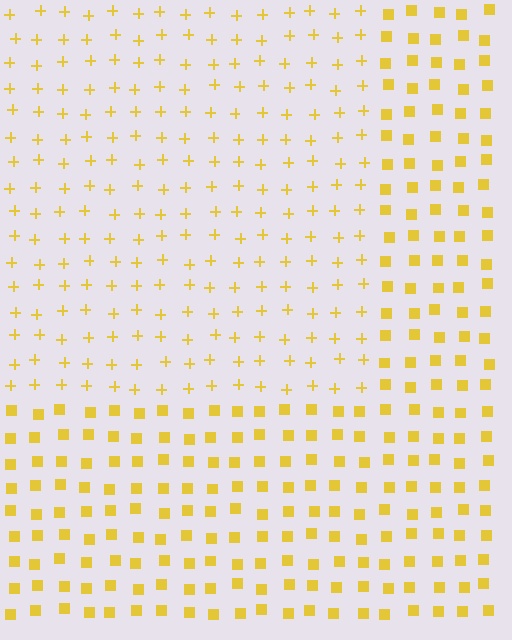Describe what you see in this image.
The image is filled with small yellow elements arranged in a uniform grid. A rectangle-shaped region contains plus signs, while the surrounding area contains squares. The boundary is defined purely by the change in element shape.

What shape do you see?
I see a rectangle.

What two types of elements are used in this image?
The image uses plus signs inside the rectangle region and squares outside it.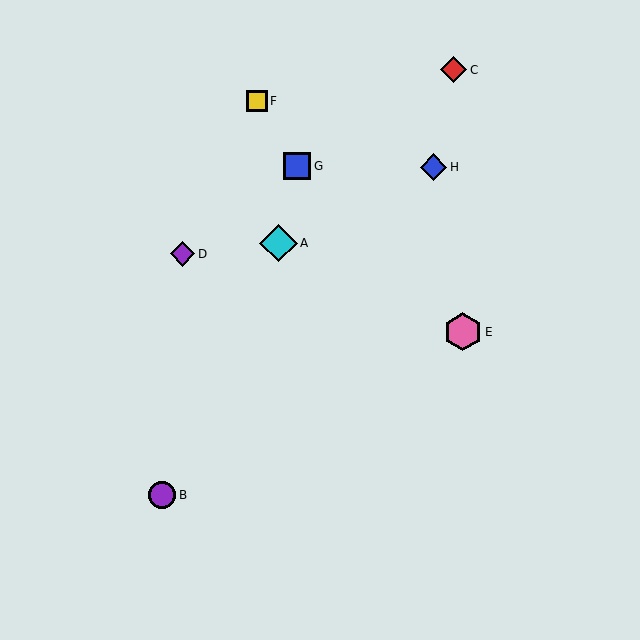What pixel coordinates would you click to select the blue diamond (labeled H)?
Click at (433, 167) to select the blue diamond H.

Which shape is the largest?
The pink hexagon (labeled E) is the largest.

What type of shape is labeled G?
Shape G is a blue square.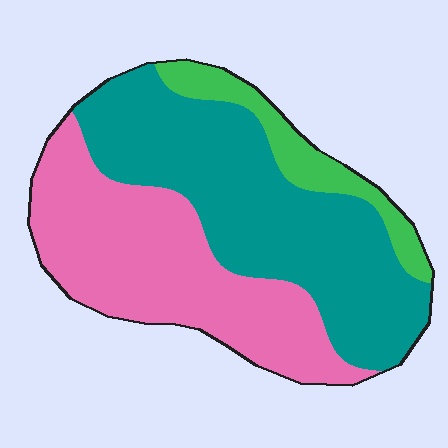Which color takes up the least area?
Green, at roughly 10%.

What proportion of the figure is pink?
Pink takes up about two fifths (2/5) of the figure.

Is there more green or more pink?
Pink.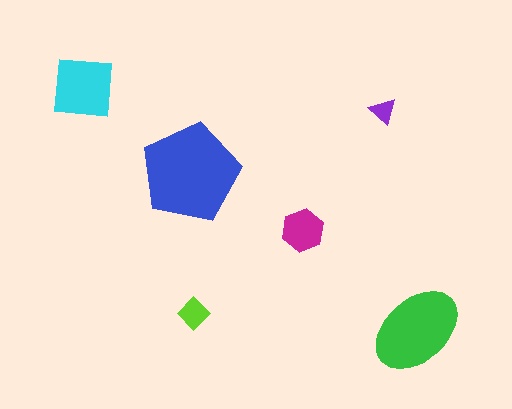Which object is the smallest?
The purple triangle.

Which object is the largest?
The blue pentagon.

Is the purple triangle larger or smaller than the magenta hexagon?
Smaller.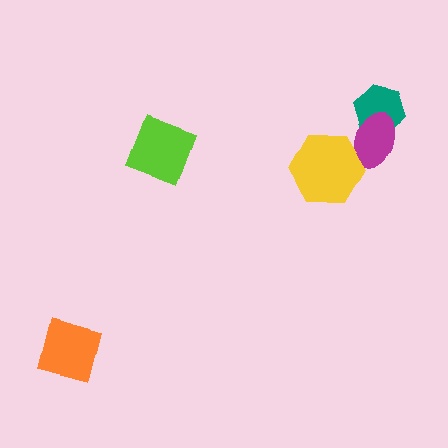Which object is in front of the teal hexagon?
The magenta ellipse is in front of the teal hexagon.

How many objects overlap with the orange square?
0 objects overlap with the orange square.